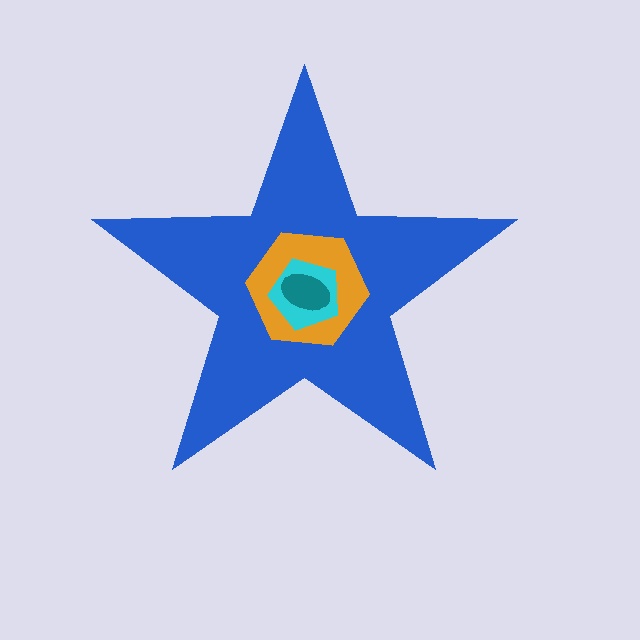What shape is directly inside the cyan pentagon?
The teal ellipse.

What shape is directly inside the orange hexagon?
The cyan pentagon.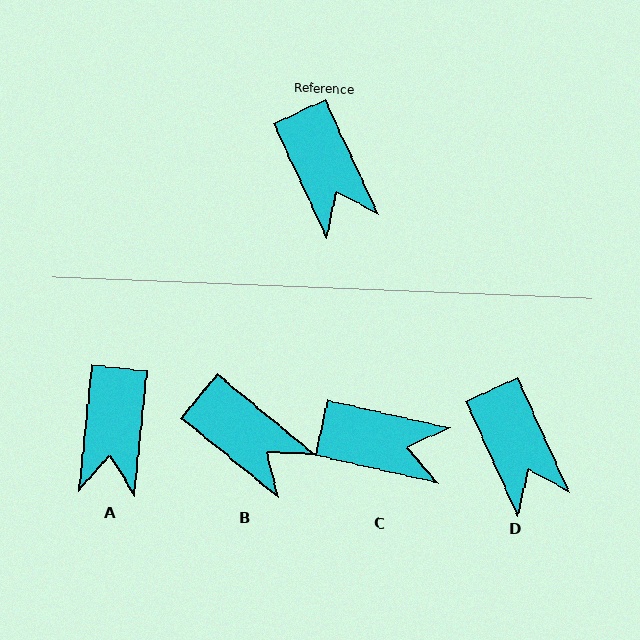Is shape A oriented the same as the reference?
No, it is off by about 31 degrees.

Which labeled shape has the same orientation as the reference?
D.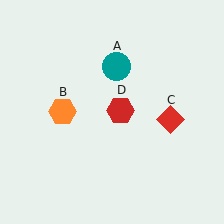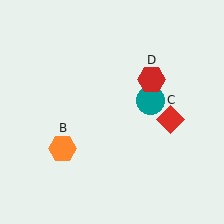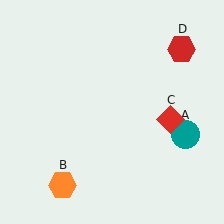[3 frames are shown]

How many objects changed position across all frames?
3 objects changed position: teal circle (object A), orange hexagon (object B), red hexagon (object D).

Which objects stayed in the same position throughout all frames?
Red diamond (object C) remained stationary.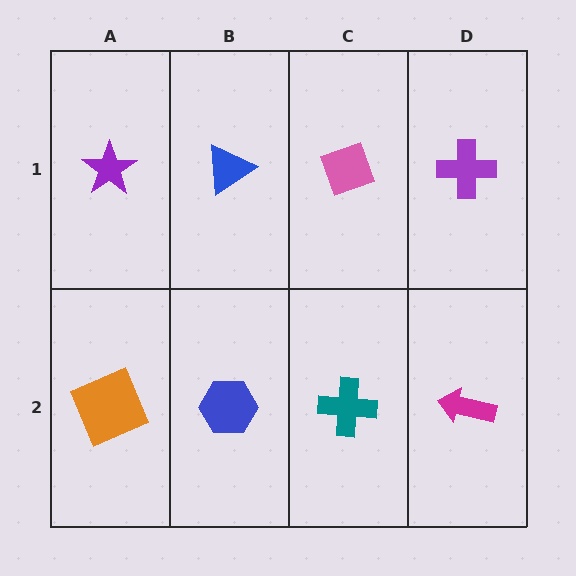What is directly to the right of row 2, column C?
A magenta arrow.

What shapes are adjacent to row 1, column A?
An orange square (row 2, column A), a blue triangle (row 1, column B).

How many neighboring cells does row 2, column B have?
3.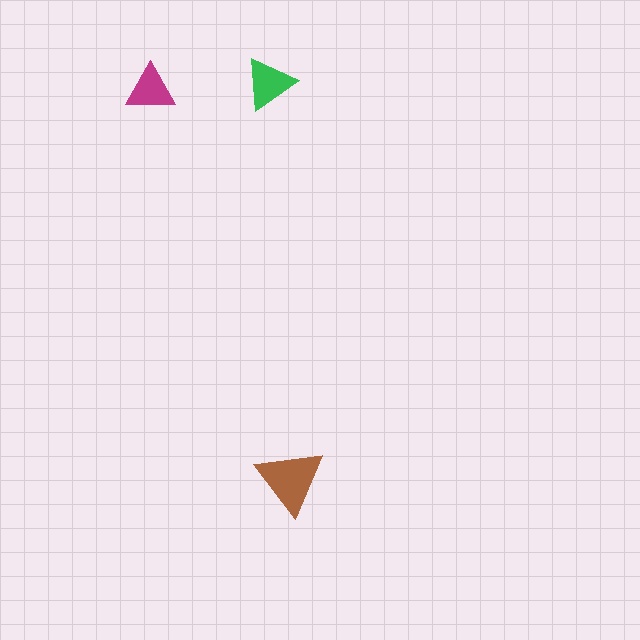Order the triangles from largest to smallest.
the brown one, the green one, the magenta one.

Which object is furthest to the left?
The magenta triangle is leftmost.